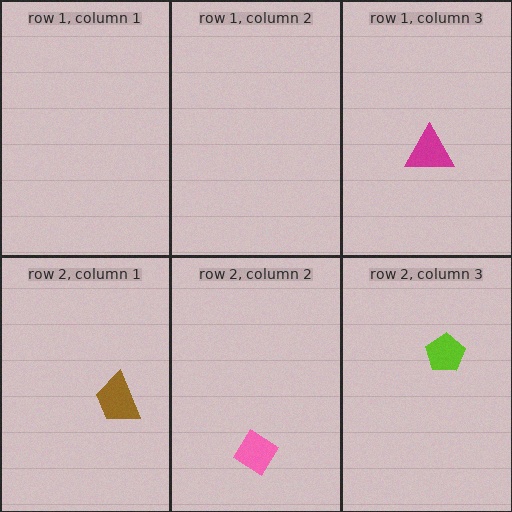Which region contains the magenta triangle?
The row 1, column 3 region.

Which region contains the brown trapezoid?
The row 2, column 1 region.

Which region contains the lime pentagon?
The row 2, column 3 region.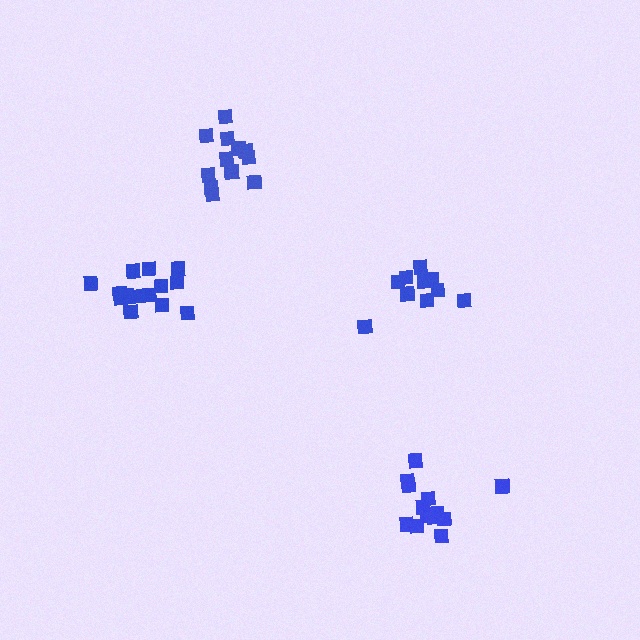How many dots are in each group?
Group 1: 13 dots, Group 2: 12 dots, Group 3: 15 dots, Group 4: 10 dots (50 total).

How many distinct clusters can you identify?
There are 4 distinct clusters.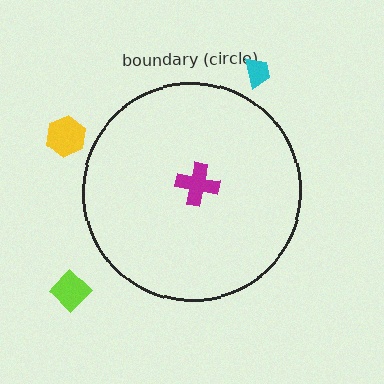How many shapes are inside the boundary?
1 inside, 3 outside.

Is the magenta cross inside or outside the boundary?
Inside.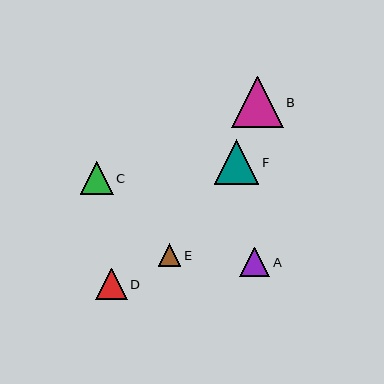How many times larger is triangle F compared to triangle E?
Triangle F is approximately 2.0 times the size of triangle E.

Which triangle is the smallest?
Triangle E is the smallest with a size of approximately 23 pixels.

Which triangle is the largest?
Triangle B is the largest with a size of approximately 51 pixels.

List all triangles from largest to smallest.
From largest to smallest: B, F, C, D, A, E.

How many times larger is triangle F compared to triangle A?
Triangle F is approximately 1.5 times the size of triangle A.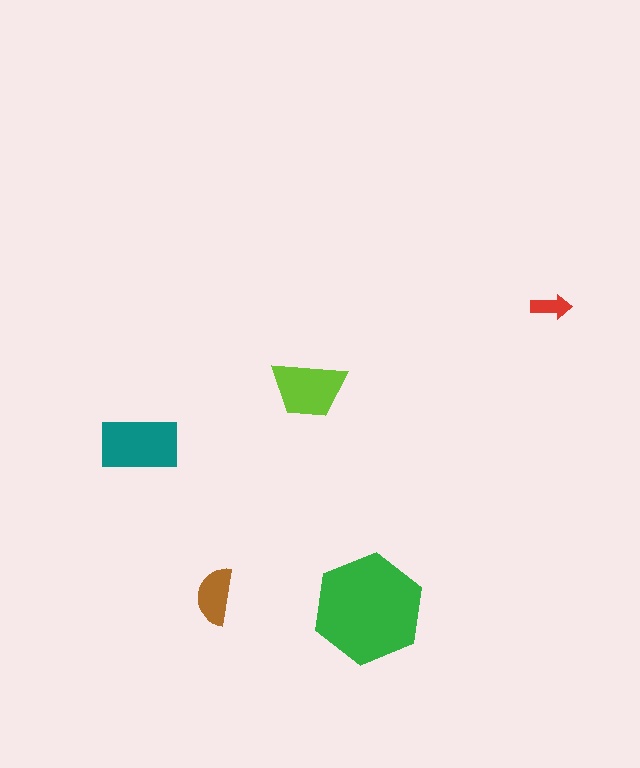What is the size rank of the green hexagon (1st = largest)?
1st.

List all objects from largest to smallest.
The green hexagon, the teal rectangle, the lime trapezoid, the brown semicircle, the red arrow.